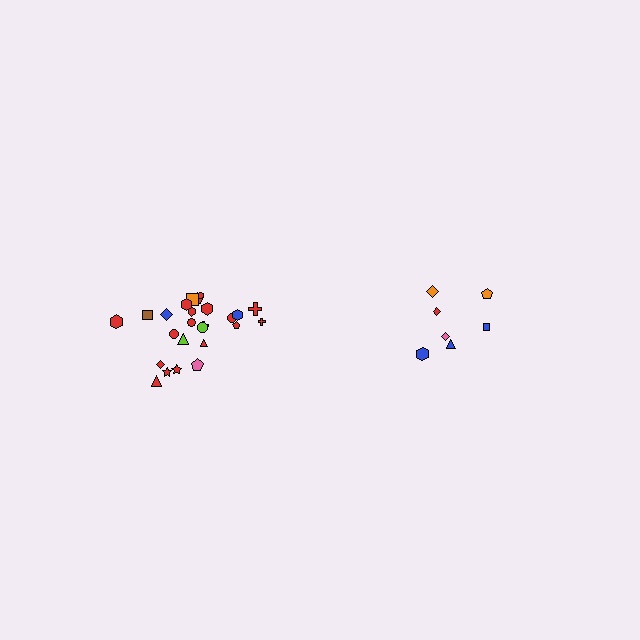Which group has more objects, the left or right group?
The left group.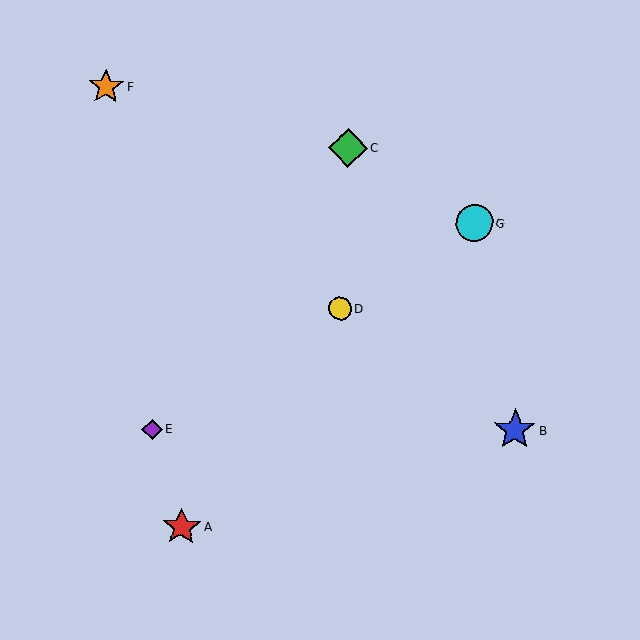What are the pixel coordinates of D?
Object D is at (340, 309).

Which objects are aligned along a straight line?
Objects D, E, G are aligned along a straight line.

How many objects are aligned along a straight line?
3 objects (D, E, G) are aligned along a straight line.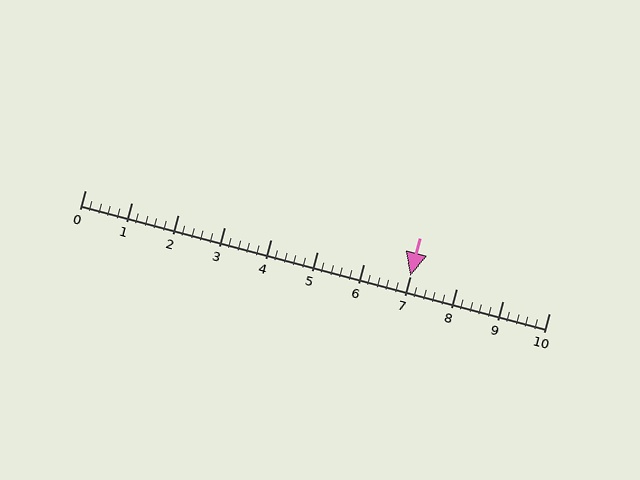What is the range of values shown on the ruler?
The ruler shows values from 0 to 10.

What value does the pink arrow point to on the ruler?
The pink arrow points to approximately 7.0.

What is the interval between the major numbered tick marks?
The major tick marks are spaced 1 units apart.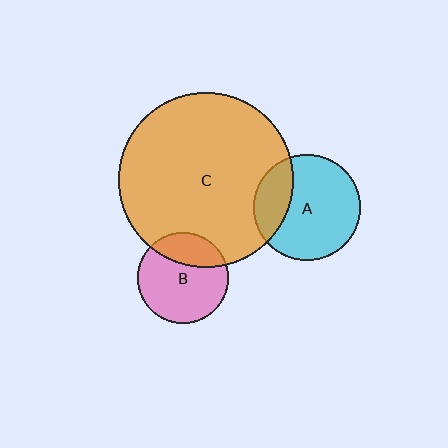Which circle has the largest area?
Circle C (orange).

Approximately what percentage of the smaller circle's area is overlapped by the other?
Approximately 30%.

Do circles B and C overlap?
Yes.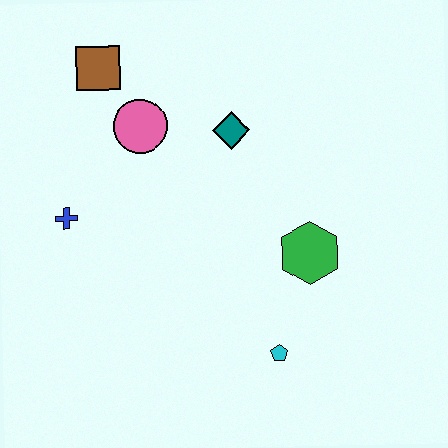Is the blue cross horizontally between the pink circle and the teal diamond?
No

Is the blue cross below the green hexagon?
No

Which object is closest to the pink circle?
The brown square is closest to the pink circle.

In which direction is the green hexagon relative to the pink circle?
The green hexagon is to the right of the pink circle.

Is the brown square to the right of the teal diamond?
No